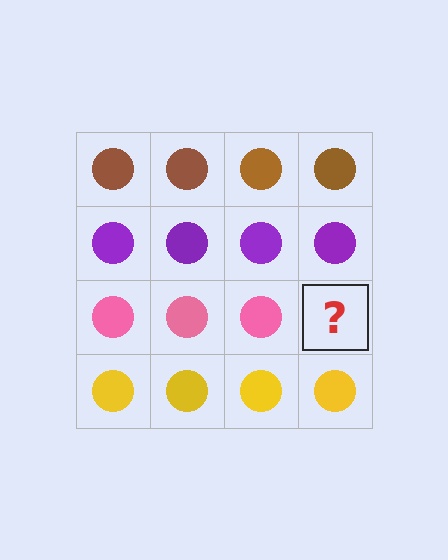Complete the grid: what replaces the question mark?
The question mark should be replaced with a pink circle.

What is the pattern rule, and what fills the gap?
The rule is that each row has a consistent color. The gap should be filled with a pink circle.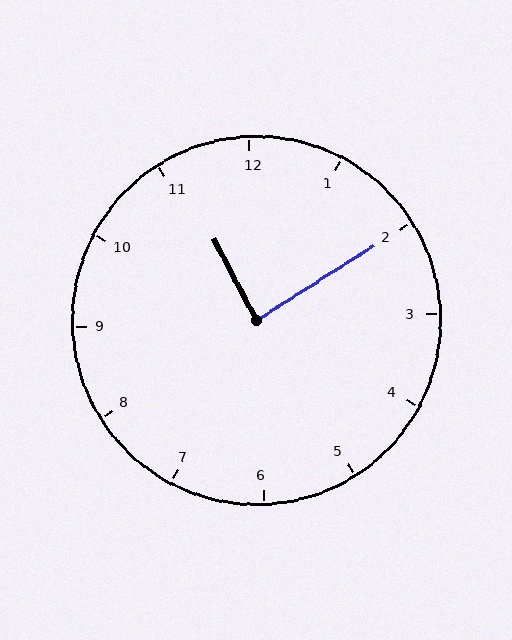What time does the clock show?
11:10.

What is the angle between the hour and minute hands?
Approximately 85 degrees.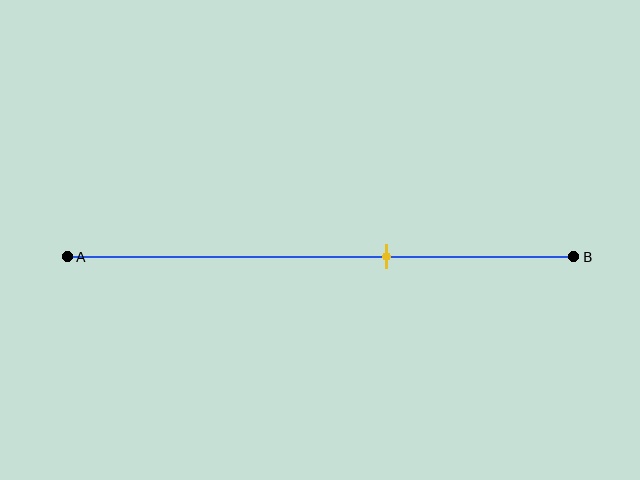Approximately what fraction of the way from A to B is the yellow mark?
The yellow mark is approximately 65% of the way from A to B.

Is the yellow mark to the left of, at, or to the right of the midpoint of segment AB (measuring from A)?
The yellow mark is to the right of the midpoint of segment AB.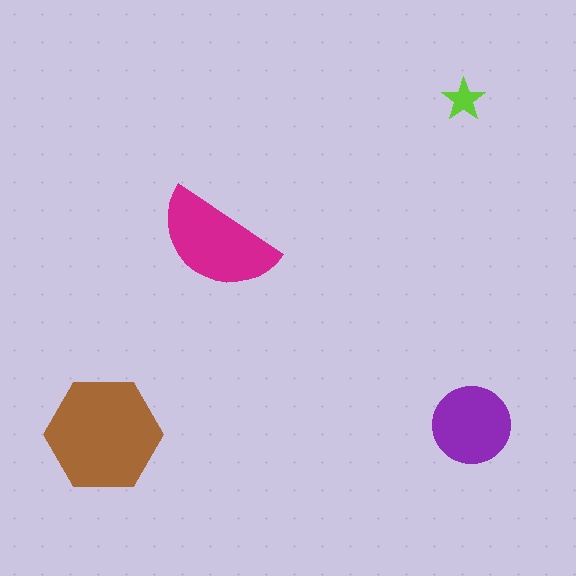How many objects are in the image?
There are 4 objects in the image.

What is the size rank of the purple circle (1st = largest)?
3rd.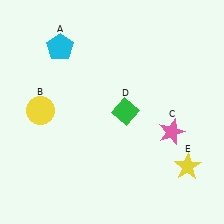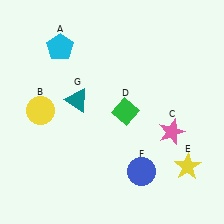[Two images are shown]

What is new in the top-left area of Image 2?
A teal triangle (G) was added in the top-left area of Image 2.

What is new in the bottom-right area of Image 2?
A blue circle (F) was added in the bottom-right area of Image 2.